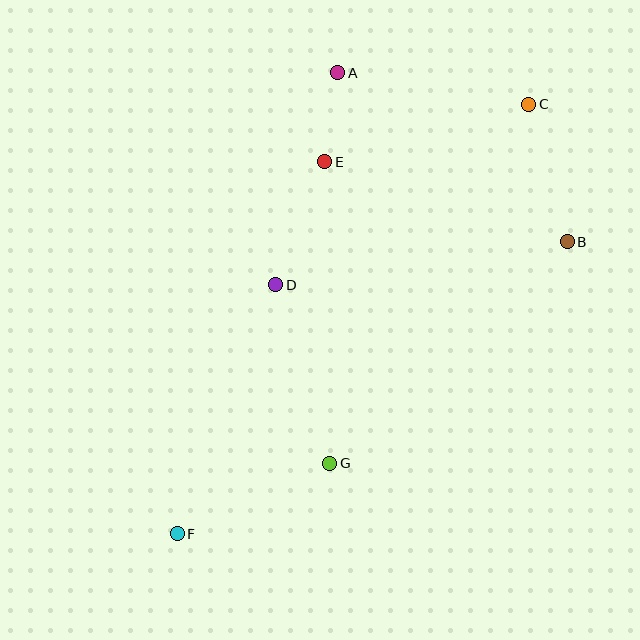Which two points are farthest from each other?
Points C and F are farthest from each other.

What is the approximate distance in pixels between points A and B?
The distance between A and B is approximately 285 pixels.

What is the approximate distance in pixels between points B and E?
The distance between B and E is approximately 255 pixels.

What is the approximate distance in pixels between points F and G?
The distance between F and G is approximately 168 pixels.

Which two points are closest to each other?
Points A and E are closest to each other.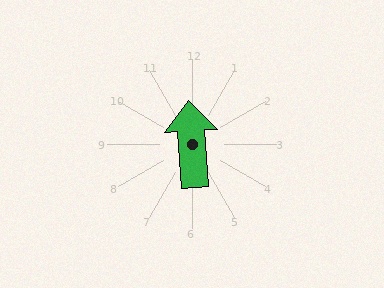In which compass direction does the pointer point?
North.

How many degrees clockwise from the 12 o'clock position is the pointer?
Approximately 356 degrees.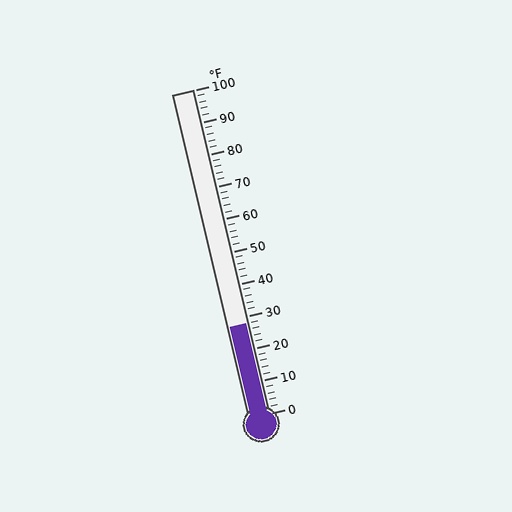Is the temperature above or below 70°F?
The temperature is below 70°F.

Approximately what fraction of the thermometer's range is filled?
The thermometer is filled to approximately 30% of its range.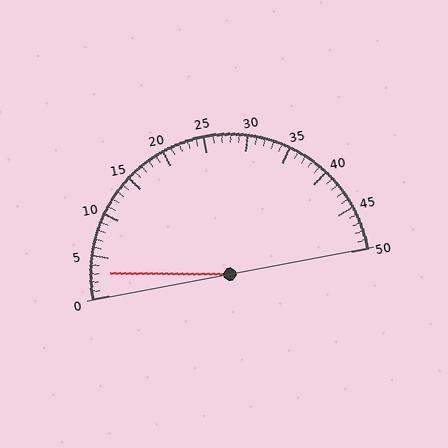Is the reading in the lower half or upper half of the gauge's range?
The reading is in the lower half of the range (0 to 50).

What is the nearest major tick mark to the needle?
The nearest major tick mark is 5.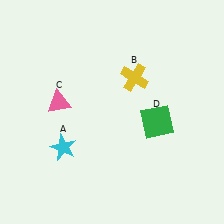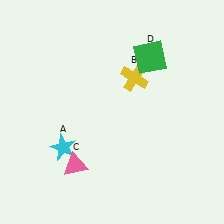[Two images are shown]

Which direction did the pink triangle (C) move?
The pink triangle (C) moved down.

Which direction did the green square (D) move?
The green square (D) moved up.